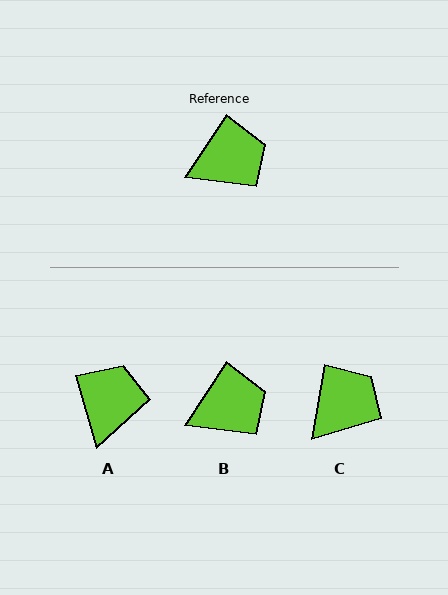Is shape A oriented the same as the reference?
No, it is off by about 49 degrees.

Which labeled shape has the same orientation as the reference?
B.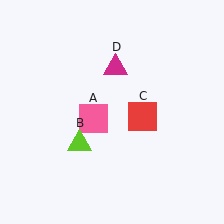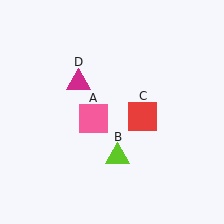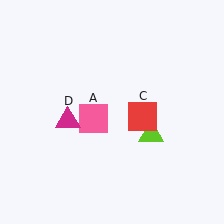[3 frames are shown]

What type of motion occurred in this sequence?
The lime triangle (object B), magenta triangle (object D) rotated counterclockwise around the center of the scene.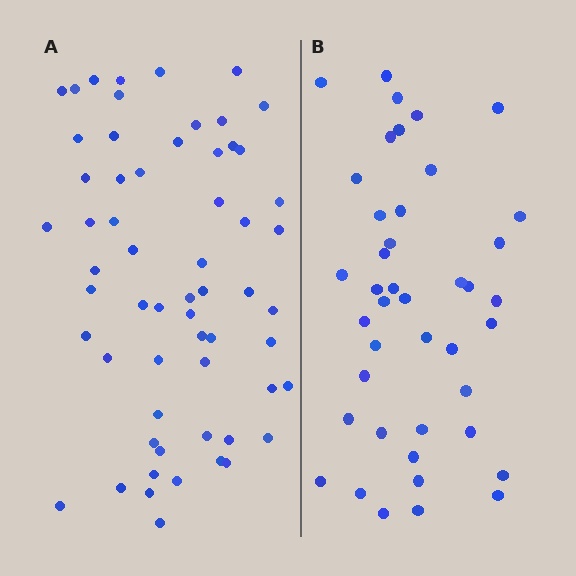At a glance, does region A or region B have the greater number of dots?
Region A (the left region) has more dots.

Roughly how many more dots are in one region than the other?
Region A has approximately 20 more dots than region B.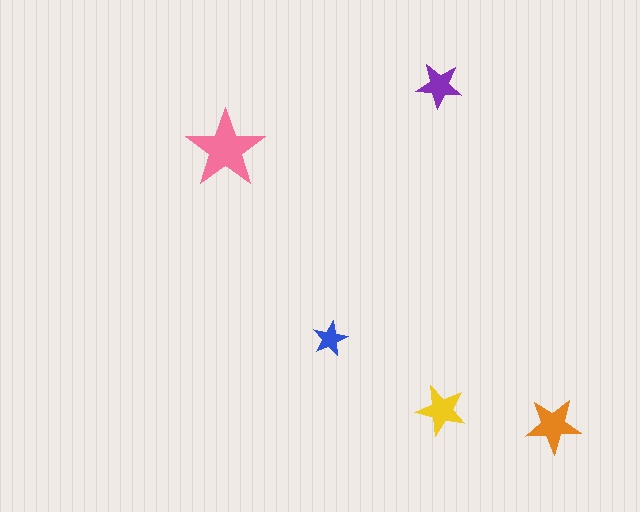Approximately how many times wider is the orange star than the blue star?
About 1.5 times wider.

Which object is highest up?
The purple star is topmost.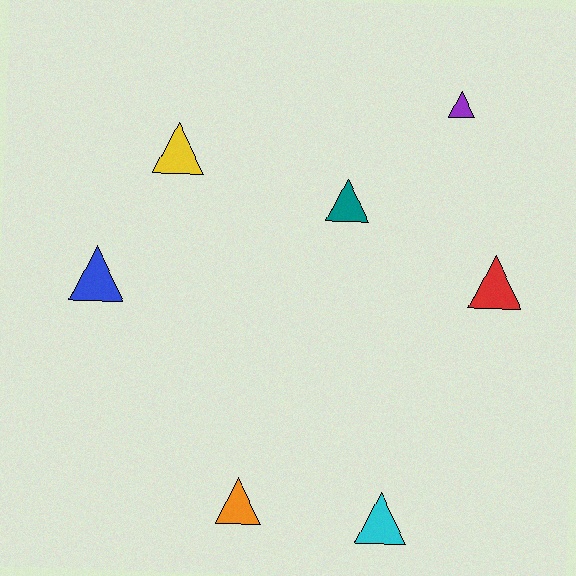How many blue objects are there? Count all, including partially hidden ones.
There is 1 blue object.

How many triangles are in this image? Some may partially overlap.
There are 7 triangles.